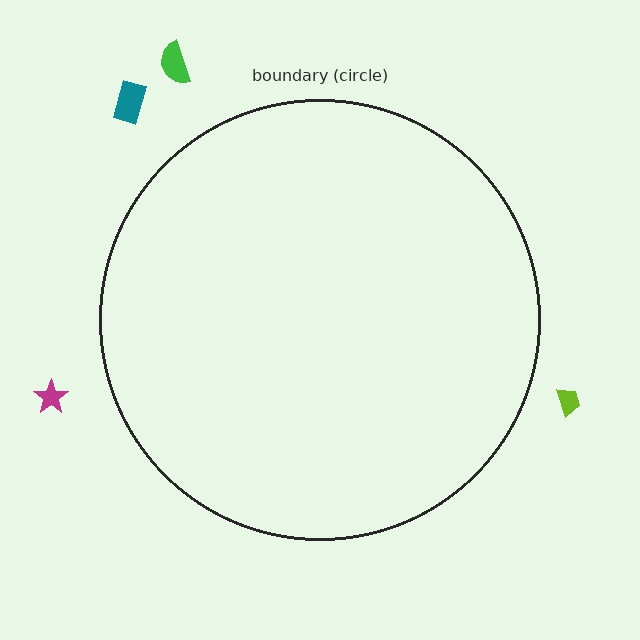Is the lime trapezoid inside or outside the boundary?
Outside.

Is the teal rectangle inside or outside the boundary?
Outside.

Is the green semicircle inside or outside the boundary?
Outside.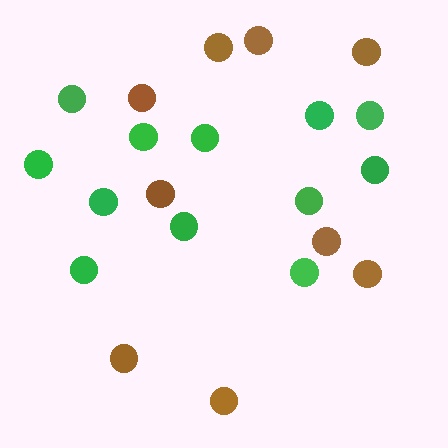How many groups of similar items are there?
There are 2 groups: one group of green circles (12) and one group of brown circles (9).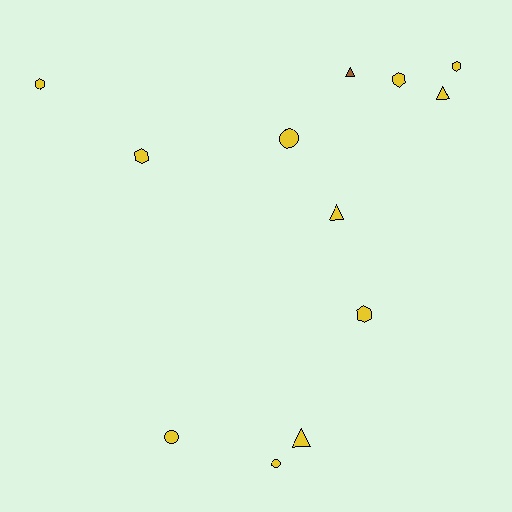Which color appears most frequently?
Yellow, with 11 objects.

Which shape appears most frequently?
Hexagon, with 5 objects.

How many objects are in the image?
There are 12 objects.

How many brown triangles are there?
There is 1 brown triangle.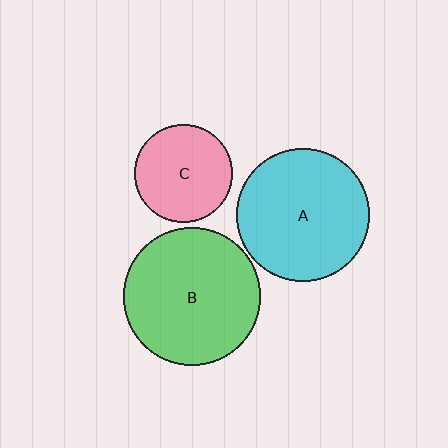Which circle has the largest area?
Circle B (green).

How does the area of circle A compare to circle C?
Approximately 1.8 times.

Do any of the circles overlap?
No, none of the circles overlap.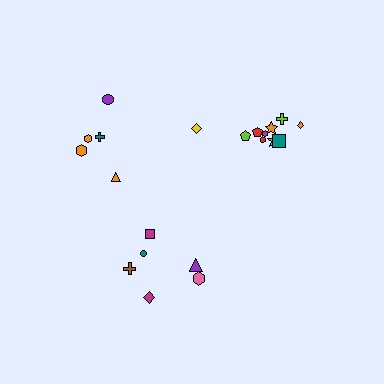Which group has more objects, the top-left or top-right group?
The top-right group.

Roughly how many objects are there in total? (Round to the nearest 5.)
Roughly 20 objects in total.